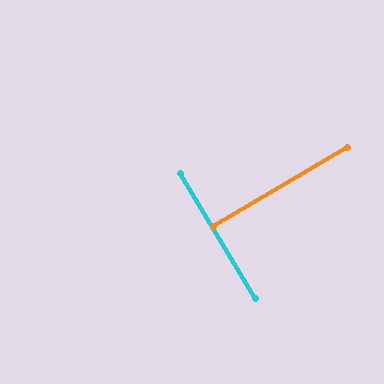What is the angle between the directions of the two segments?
Approximately 90 degrees.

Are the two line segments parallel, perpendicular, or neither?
Perpendicular — they meet at approximately 90°.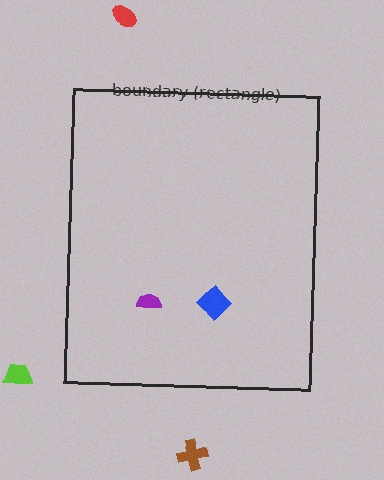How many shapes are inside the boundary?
2 inside, 3 outside.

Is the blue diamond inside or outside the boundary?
Inside.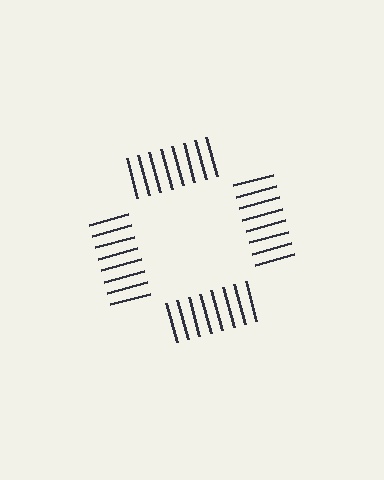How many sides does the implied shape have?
4 sides — the line-ends trace a square.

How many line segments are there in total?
32 — 8 along each of the 4 edges.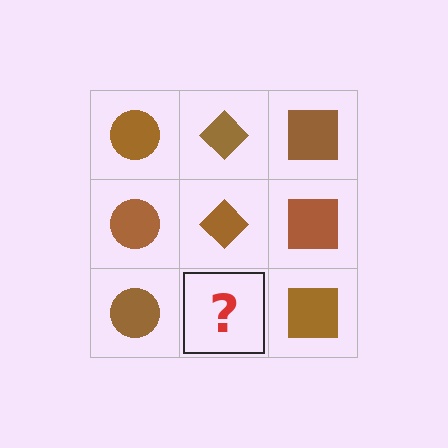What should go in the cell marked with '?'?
The missing cell should contain a brown diamond.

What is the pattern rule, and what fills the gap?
The rule is that each column has a consistent shape. The gap should be filled with a brown diamond.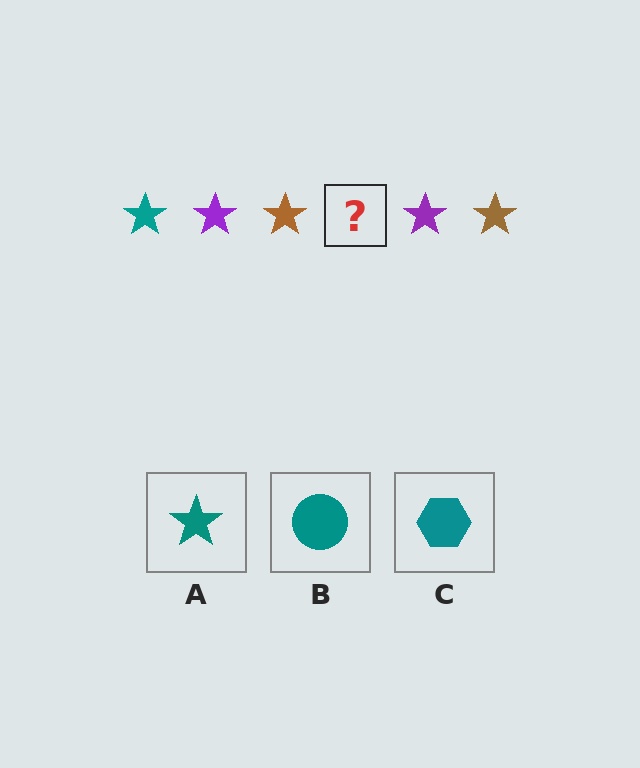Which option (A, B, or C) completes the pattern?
A.